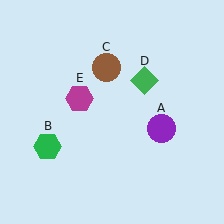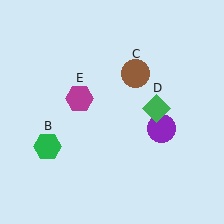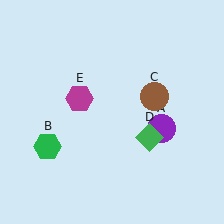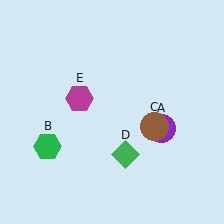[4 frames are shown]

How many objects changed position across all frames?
2 objects changed position: brown circle (object C), green diamond (object D).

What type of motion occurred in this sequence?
The brown circle (object C), green diamond (object D) rotated clockwise around the center of the scene.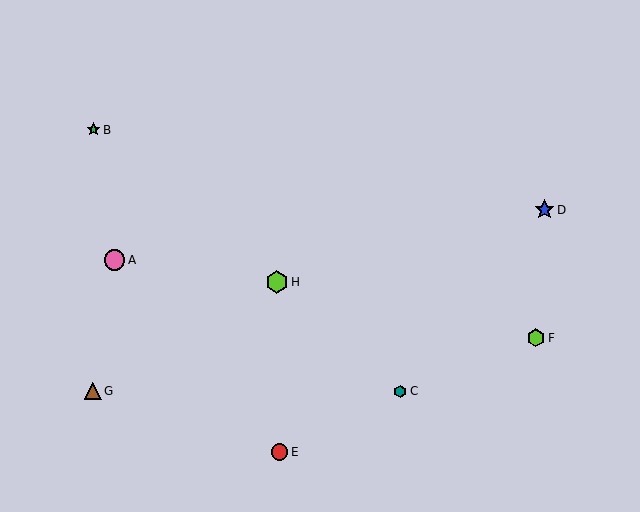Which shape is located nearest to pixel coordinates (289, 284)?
The lime hexagon (labeled H) at (277, 282) is nearest to that location.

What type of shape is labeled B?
Shape B is a green star.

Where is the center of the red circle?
The center of the red circle is at (280, 452).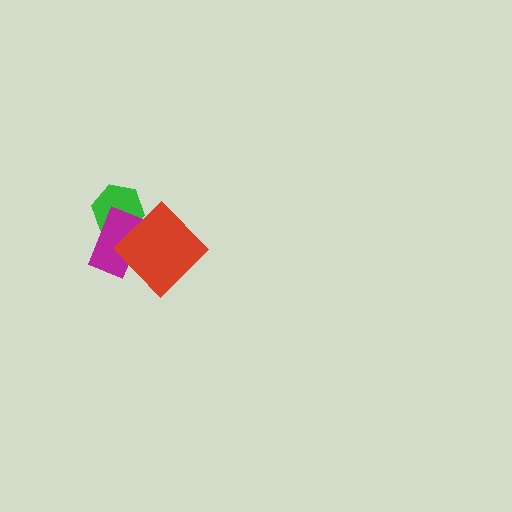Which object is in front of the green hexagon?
The magenta rectangle is in front of the green hexagon.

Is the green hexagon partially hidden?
Yes, it is partially covered by another shape.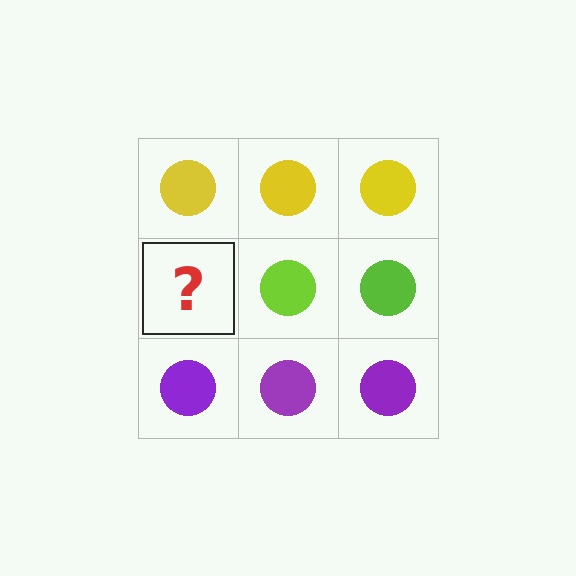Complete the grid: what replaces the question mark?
The question mark should be replaced with a lime circle.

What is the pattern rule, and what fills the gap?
The rule is that each row has a consistent color. The gap should be filled with a lime circle.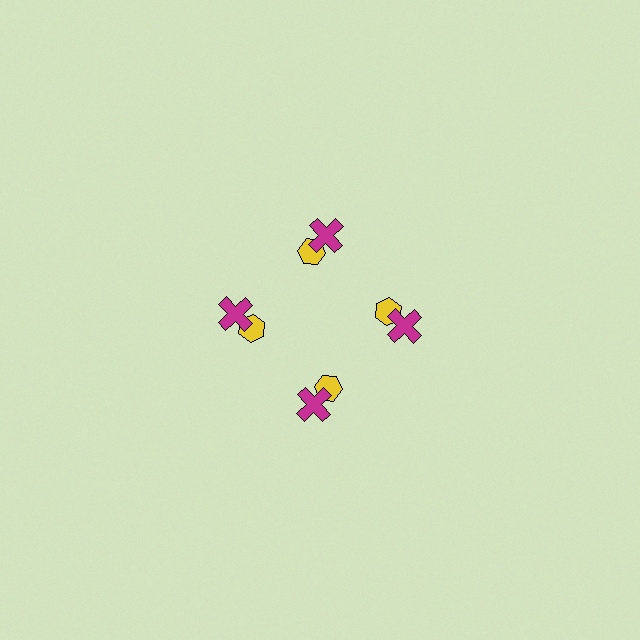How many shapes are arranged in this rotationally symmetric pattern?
There are 8 shapes, arranged in 4 groups of 2.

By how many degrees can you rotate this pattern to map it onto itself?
The pattern maps onto itself every 90 degrees of rotation.